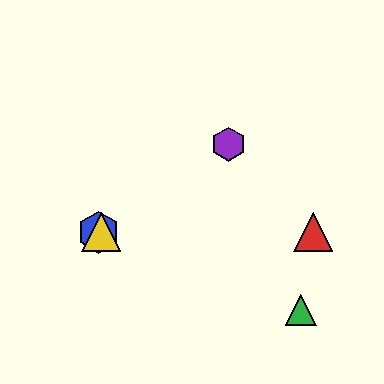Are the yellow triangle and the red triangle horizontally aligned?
Yes, both are at y≈232.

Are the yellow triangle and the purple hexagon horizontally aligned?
No, the yellow triangle is at y≈232 and the purple hexagon is at y≈144.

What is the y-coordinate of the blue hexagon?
The blue hexagon is at y≈232.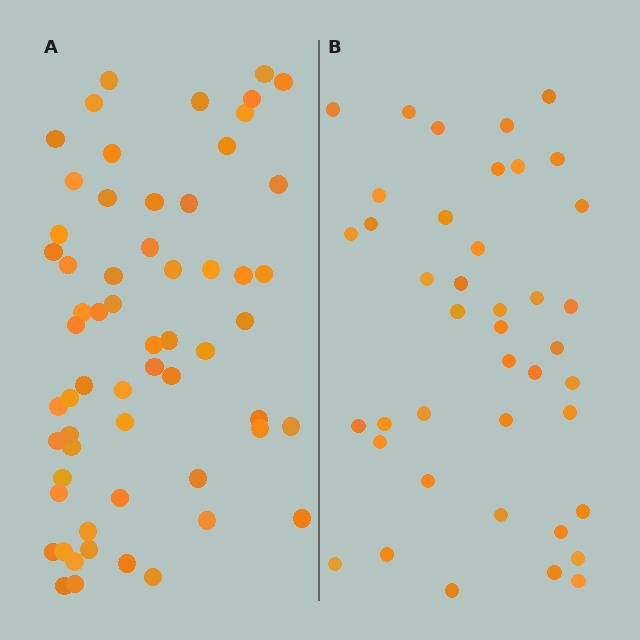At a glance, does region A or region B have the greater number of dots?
Region A (the left region) has more dots.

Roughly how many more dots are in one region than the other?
Region A has approximately 20 more dots than region B.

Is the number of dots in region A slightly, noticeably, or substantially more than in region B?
Region A has substantially more. The ratio is roughly 1.5 to 1.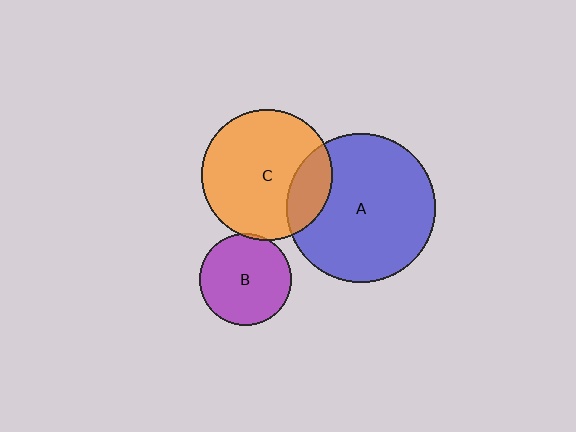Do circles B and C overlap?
Yes.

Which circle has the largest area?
Circle A (blue).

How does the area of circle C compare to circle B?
Approximately 2.0 times.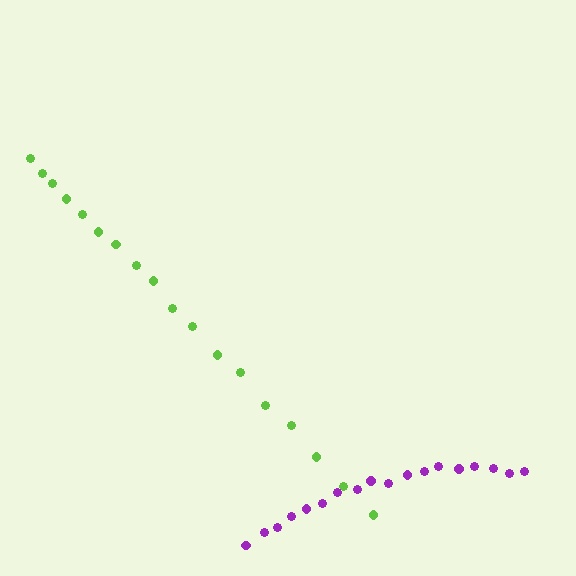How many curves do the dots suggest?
There are 2 distinct paths.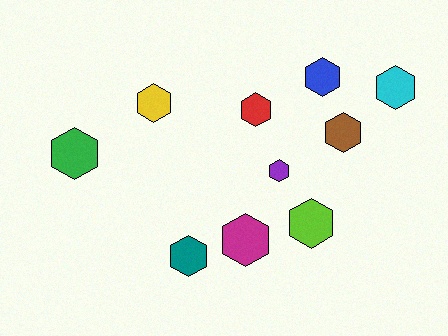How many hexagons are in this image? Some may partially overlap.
There are 10 hexagons.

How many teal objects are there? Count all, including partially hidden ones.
There is 1 teal object.